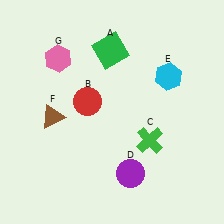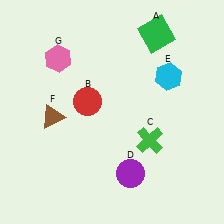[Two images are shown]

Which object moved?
The green square (A) moved right.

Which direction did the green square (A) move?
The green square (A) moved right.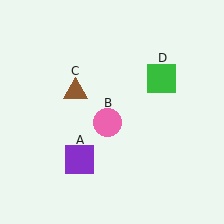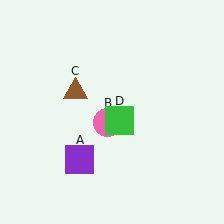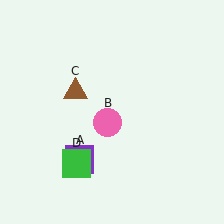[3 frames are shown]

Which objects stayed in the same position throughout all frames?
Purple square (object A) and pink circle (object B) and brown triangle (object C) remained stationary.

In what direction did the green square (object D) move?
The green square (object D) moved down and to the left.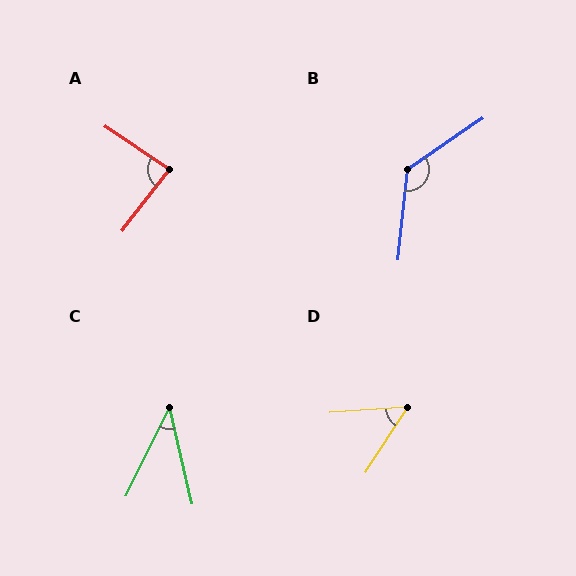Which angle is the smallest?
C, at approximately 39 degrees.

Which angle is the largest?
B, at approximately 130 degrees.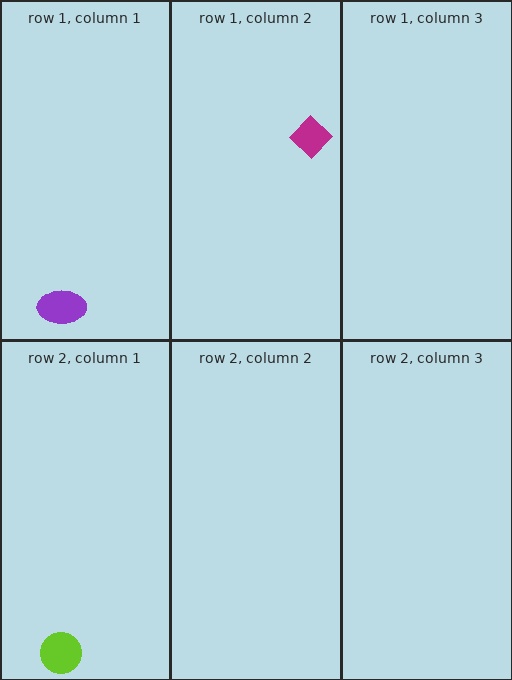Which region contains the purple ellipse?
The row 1, column 1 region.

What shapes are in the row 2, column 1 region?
The lime circle.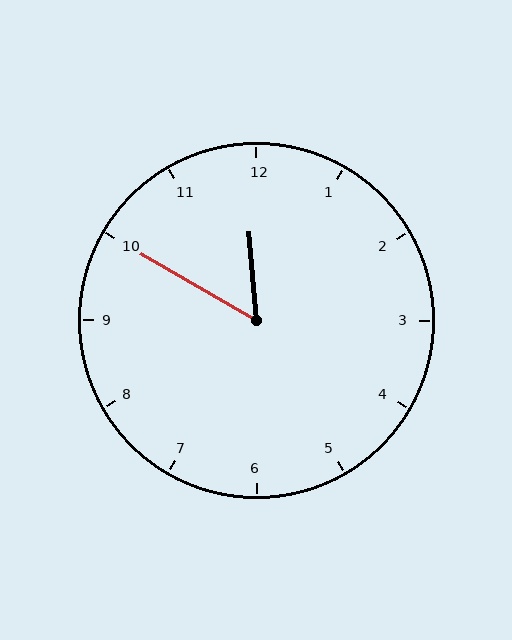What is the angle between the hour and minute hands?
Approximately 55 degrees.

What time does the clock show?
11:50.